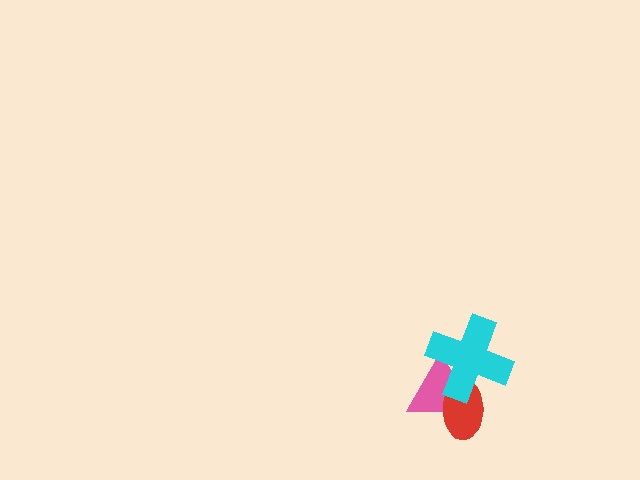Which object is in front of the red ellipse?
The cyan cross is in front of the red ellipse.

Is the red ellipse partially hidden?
Yes, it is partially covered by another shape.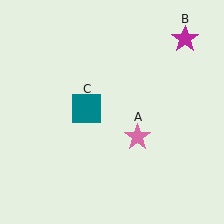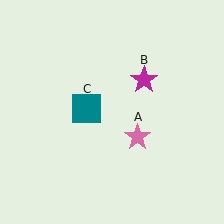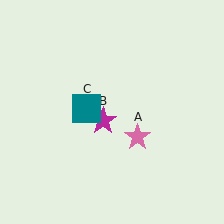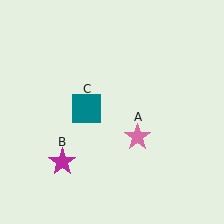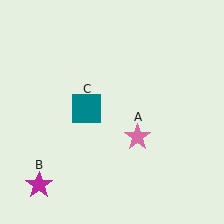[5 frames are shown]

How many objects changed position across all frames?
1 object changed position: magenta star (object B).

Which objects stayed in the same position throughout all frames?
Pink star (object A) and teal square (object C) remained stationary.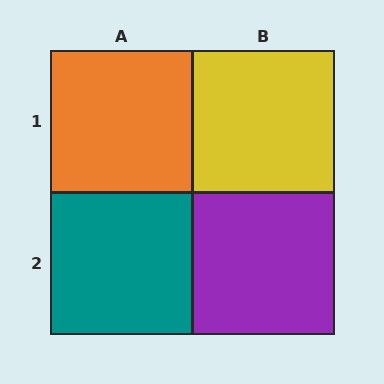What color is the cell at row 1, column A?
Orange.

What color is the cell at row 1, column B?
Yellow.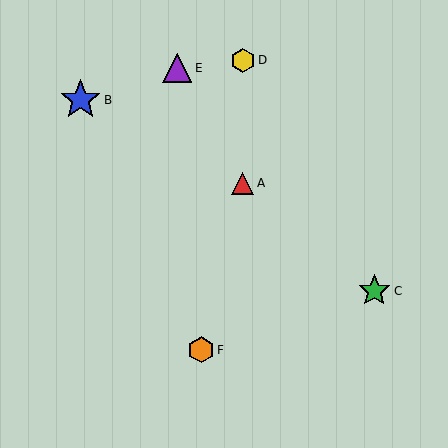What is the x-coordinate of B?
Object B is at x≈81.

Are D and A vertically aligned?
Yes, both are at x≈243.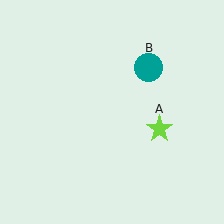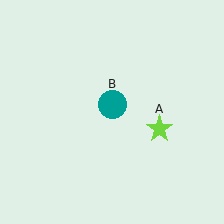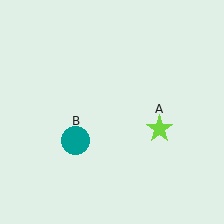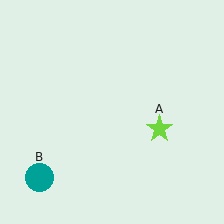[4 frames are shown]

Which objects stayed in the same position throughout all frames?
Lime star (object A) remained stationary.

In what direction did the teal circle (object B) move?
The teal circle (object B) moved down and to the left.